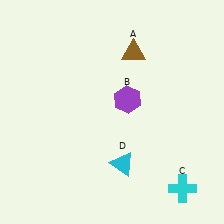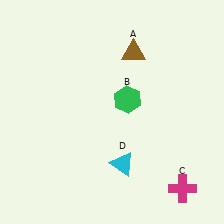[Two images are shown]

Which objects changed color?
B changed from purple to green. C changed from cyan to magenta.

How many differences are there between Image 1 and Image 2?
There are 2 differences between the two images.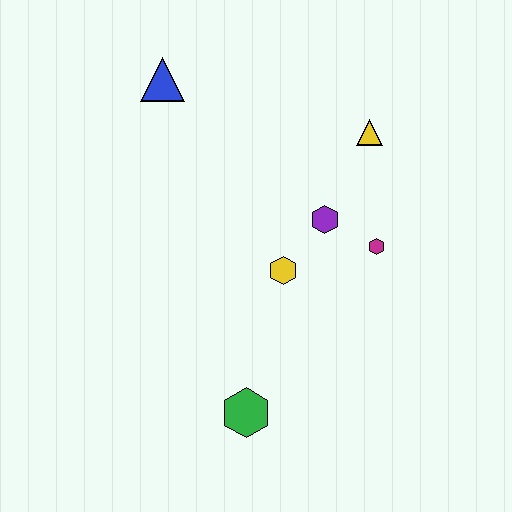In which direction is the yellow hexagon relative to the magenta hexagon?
The yellow hexagon is to the left of the magenta hexagon.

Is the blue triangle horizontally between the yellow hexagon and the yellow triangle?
No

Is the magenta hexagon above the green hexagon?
Yes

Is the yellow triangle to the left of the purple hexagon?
No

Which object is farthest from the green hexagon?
The blue triangle is farthest from the green hexagon.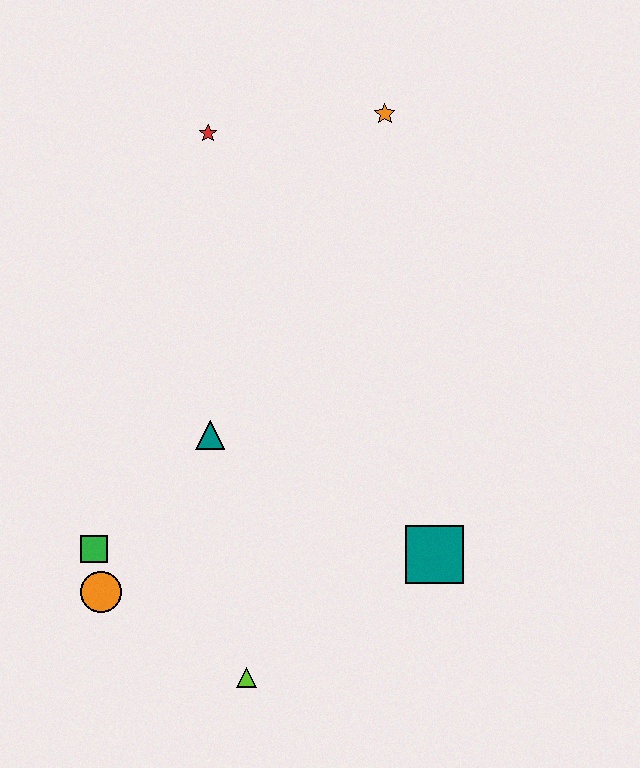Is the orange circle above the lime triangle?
Yes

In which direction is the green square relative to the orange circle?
The green square is above the orange circle.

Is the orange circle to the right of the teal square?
No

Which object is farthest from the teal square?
The red star is farthest from the teal square.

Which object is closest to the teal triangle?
The green square is closest to the teal triangle.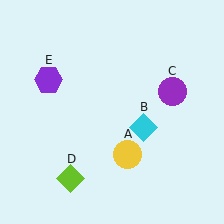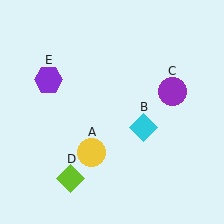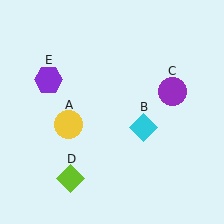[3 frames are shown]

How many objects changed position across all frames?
1 object changed position: yellow circle (object A).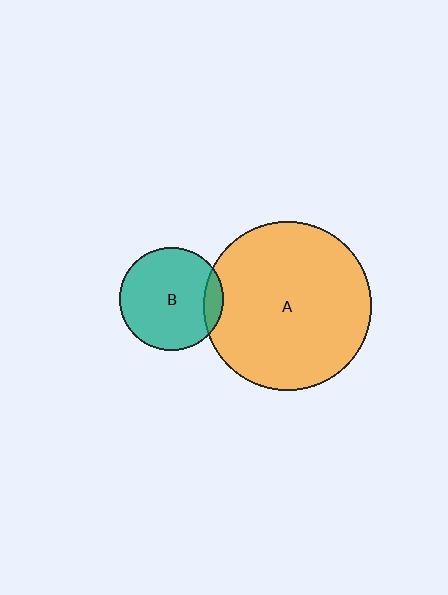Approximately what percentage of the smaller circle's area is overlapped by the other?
Approximately 10%.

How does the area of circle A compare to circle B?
Approximately 2.7 times.